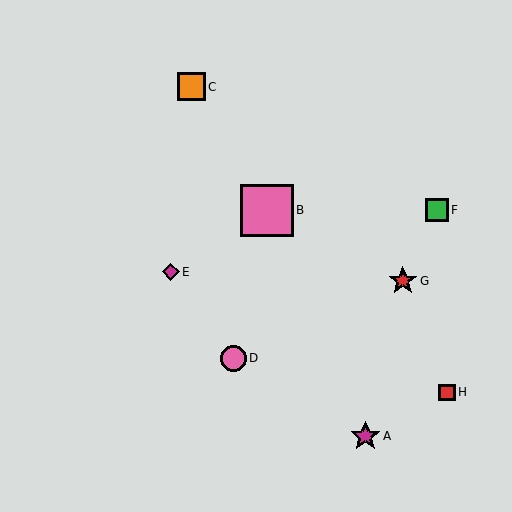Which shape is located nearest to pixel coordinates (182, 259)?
The magenta diamond (labeled E) at (171, 272) is nearest to that location.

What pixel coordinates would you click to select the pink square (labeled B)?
Click at (267, 210) to select the pink square B.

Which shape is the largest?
The pink square (labeled B) is the largest.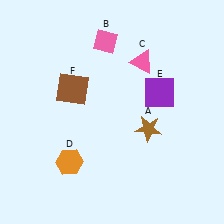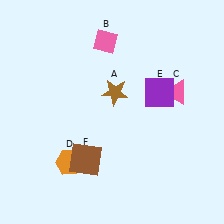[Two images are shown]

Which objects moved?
The objects that moved are: the brown star (A), the pink triangle (C), the brown square (F).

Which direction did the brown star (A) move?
The brown star (A) moved up.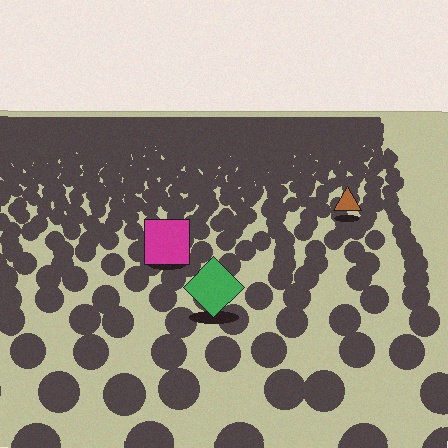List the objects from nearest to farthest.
From nearest to farthest: the green diamond, the magenta square, the brown triangle.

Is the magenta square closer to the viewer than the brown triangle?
Yes. The magenta square is closer — you can tell from the texture gradient: the ground texture is coarser near it.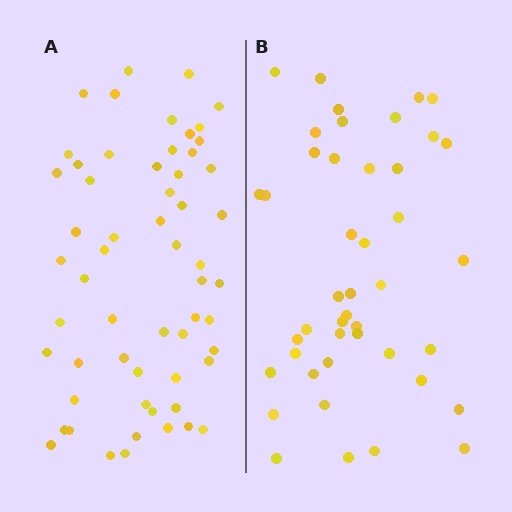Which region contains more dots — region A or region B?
Region A (the left region) has more dots.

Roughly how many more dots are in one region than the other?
Region A has approximately 15 more dots than region B.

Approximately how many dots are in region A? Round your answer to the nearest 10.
About 60 dots. (The exact count is 58, which rounds to 60.)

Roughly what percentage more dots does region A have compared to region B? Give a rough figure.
About 30% more.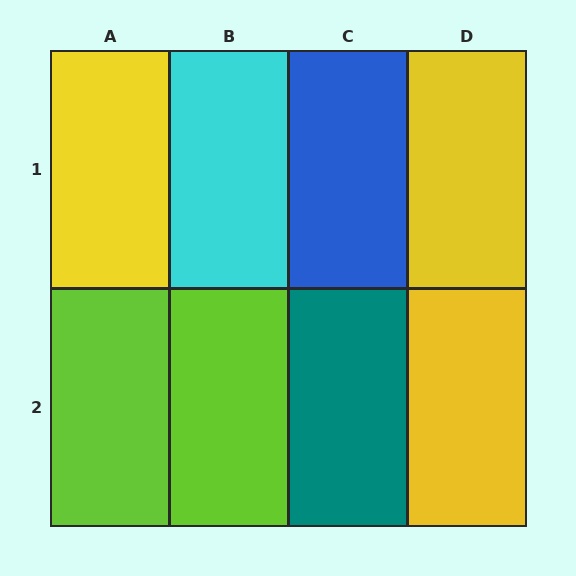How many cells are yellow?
3 cells are yellow.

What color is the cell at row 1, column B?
Cyan.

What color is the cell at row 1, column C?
Blue.